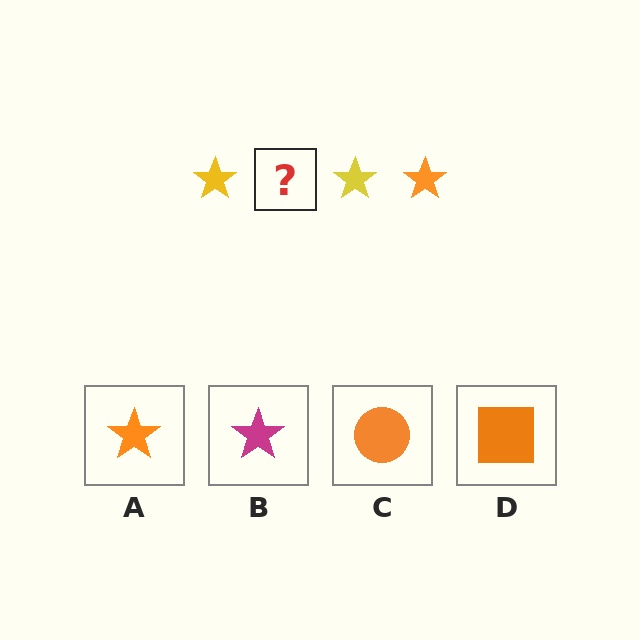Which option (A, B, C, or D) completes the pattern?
A.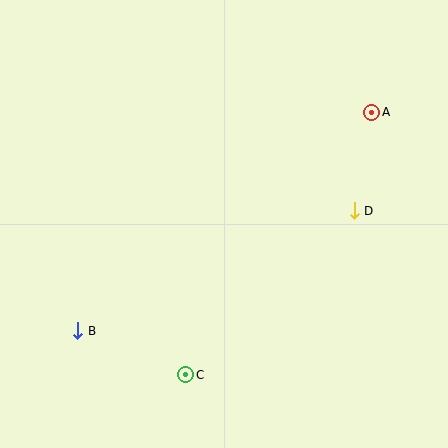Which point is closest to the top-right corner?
Point A is closest to the top-right corner.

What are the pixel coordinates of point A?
Point A is at (372, 112).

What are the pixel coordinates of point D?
Point D is at (354, 211).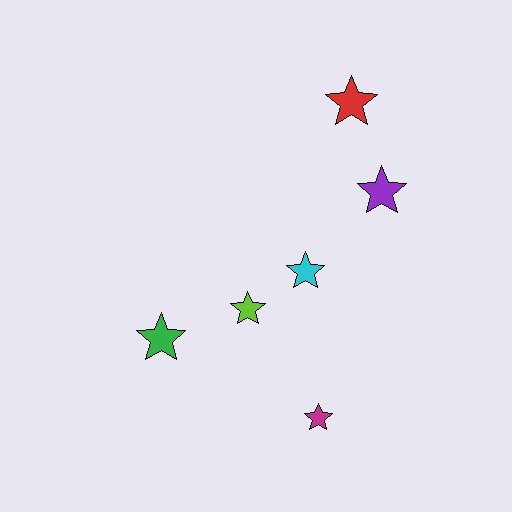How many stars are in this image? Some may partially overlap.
There are 6 stars.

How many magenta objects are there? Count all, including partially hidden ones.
There is 1 magenta object.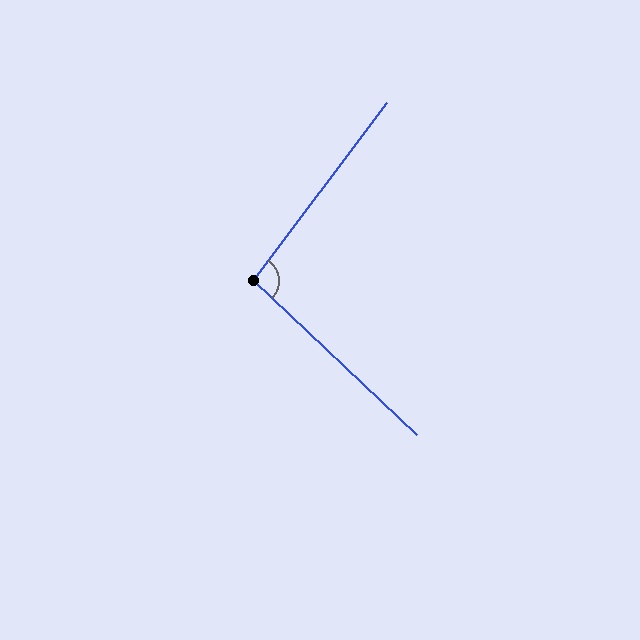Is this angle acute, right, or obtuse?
It is obtuse.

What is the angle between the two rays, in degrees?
Approximately 96 degrees.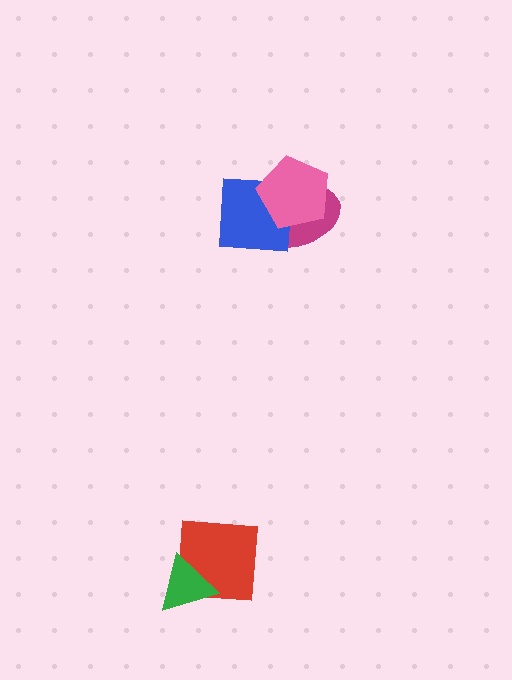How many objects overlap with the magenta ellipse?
2 objects overlap with the magenta ellipse.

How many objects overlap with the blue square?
2 objects overlap with the blue square.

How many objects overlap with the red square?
1 object overlaps with the red square.